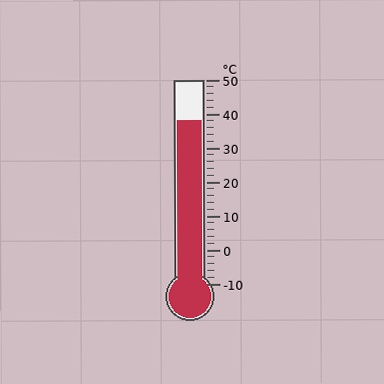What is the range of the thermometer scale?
The thermometer scale ranges from -10°C to 50°C.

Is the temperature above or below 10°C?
The temperature is above 10°C.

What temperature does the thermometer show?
The thermometer shows approximately 38°C.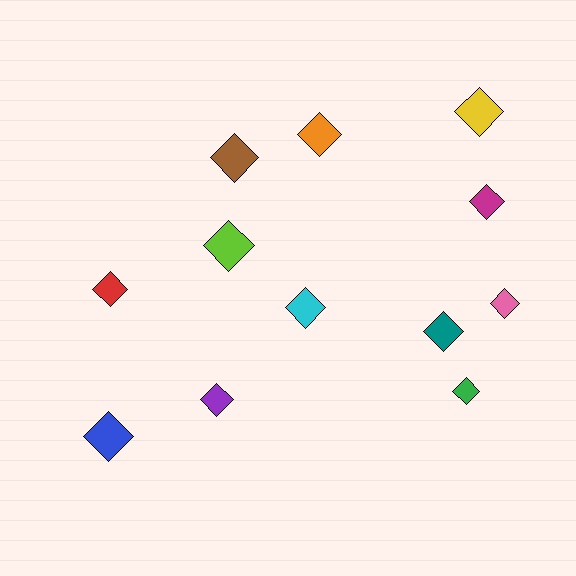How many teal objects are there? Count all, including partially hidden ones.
There is 1 teal object.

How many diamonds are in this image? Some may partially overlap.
There are 12 diamonds.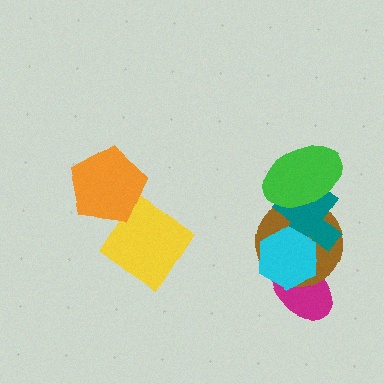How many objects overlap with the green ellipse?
2 objects overlap with the green ellipse.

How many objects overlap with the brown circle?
4 objects overlap with the brown circle.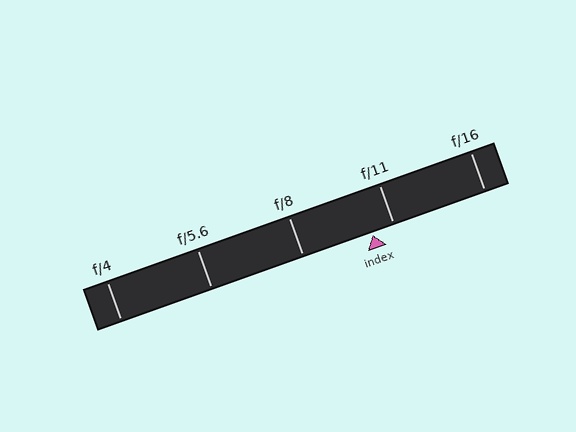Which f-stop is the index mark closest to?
The index mark is closest to f/11.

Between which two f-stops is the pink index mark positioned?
The index mark is between f/8 and f/11.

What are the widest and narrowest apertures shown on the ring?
The widest aperture shown is f/4 and the narrowest is f/16.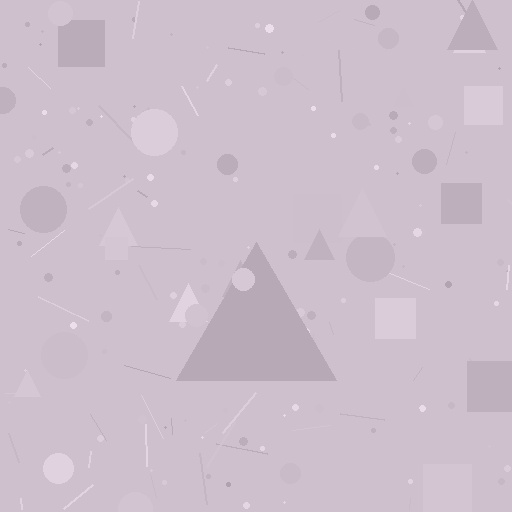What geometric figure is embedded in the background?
A triangle is embedded in the background.